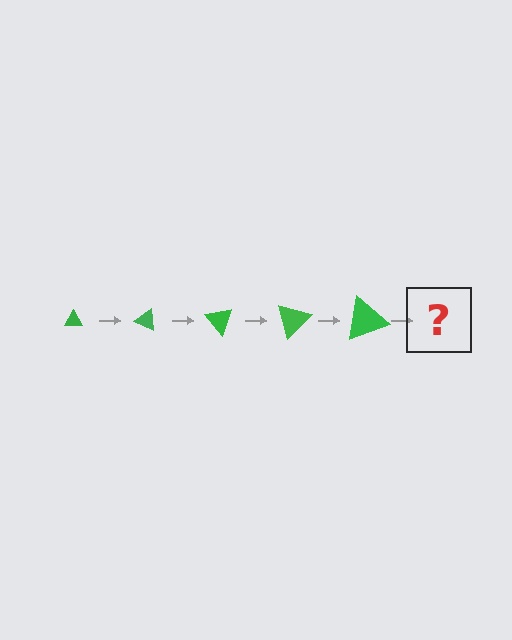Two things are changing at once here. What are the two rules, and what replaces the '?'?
The two rules are that the triangle grows larger each step and it rotates 25 degrees each step. The '?' should be a triangle, larger than the previous one and rotated 125 degrees from the start.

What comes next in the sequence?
The next element should be a triangle, larger than the previous one and rotated 125 degrees from the start.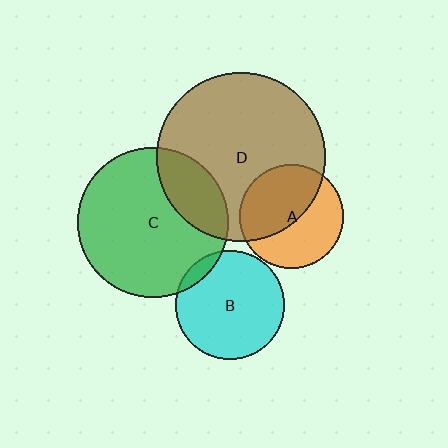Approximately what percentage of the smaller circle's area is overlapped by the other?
Approximately 50%.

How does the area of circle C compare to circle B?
Approximately 1.9 times.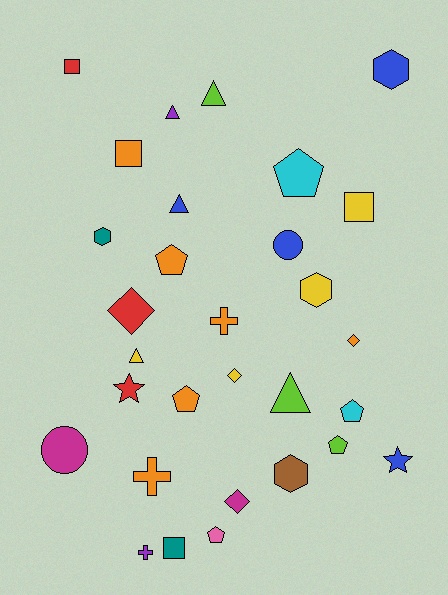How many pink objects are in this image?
There is 1 pink object.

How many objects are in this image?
There are 30 objects.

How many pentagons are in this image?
There are 6 pentagons.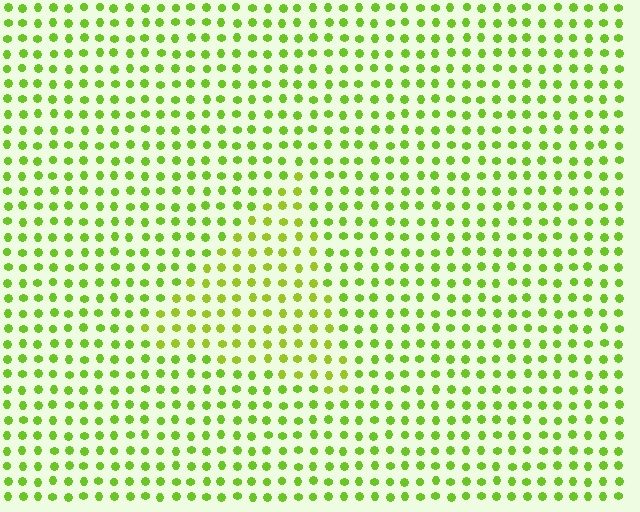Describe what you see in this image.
The image is filled with small lime elements in a uniform arrangement. A triangle-shaped region is visible where the elements are tinted to a slightly different hue, forming a subtle color boundary.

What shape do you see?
I see a triangle.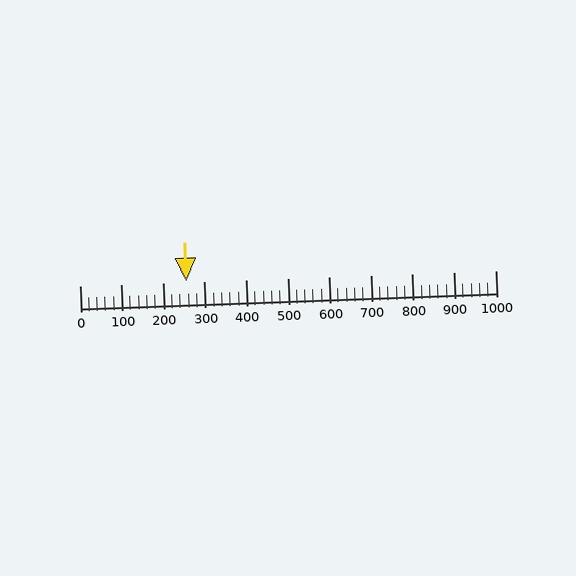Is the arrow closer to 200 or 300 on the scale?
The arrow is closer to 300.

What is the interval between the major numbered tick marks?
The major tick marks are spaced 100 units apart.